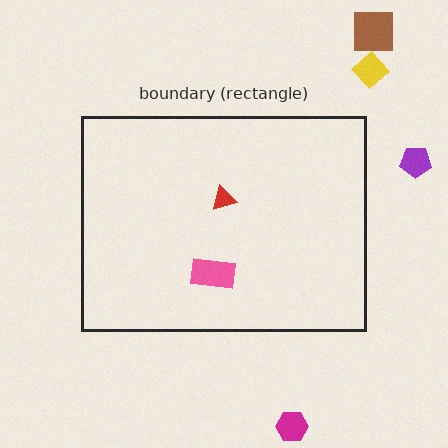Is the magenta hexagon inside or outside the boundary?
Outside.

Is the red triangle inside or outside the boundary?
Inside.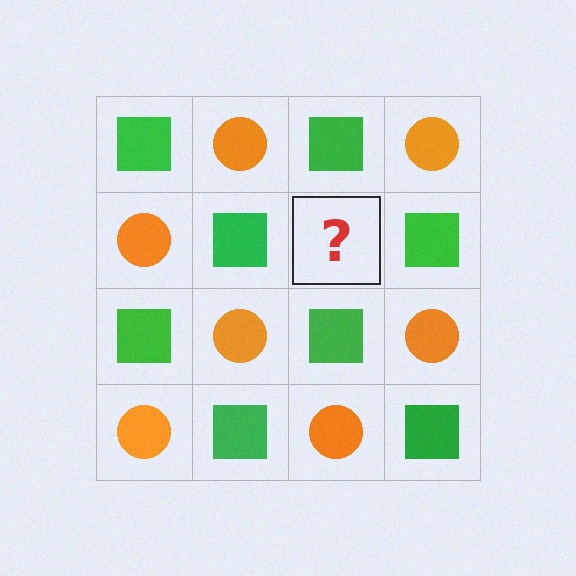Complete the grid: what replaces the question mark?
The question mark should be replaced with an orange circle.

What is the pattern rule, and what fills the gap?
The rule is that it alternates green square and orange circle in a checkerboard pattern. The gap should be filled with an orange circle.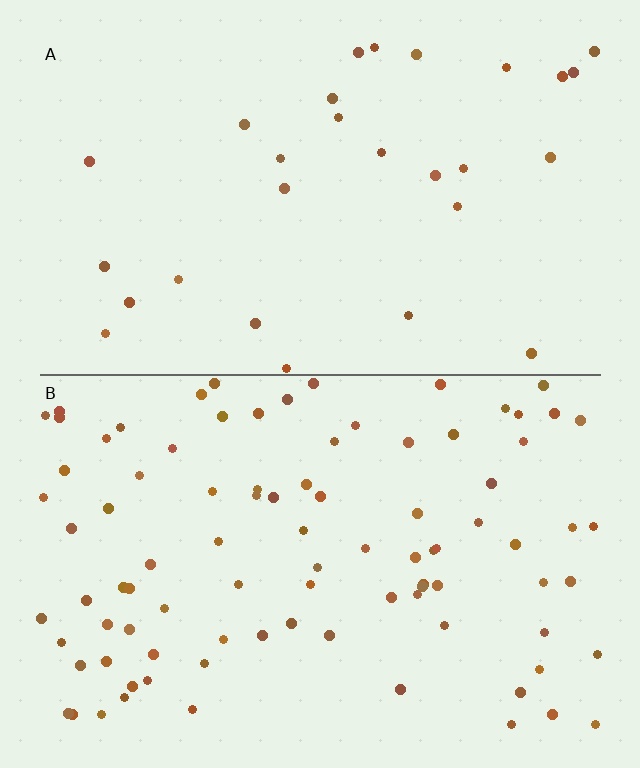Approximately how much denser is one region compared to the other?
Approximately 3.2× — region B over region A.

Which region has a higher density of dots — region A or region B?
B (the bottom).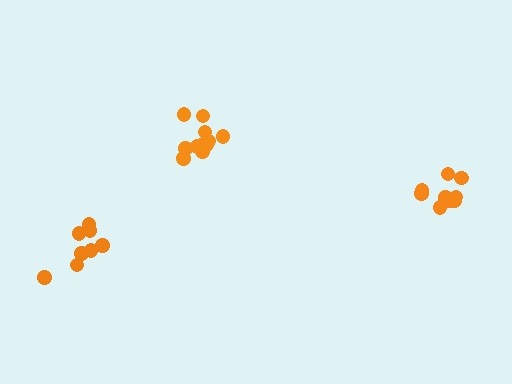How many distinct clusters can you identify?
There are 3 distinct clusters.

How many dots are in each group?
Group 1: 9 dots, Group 2: 11 dots, Group 3: 8 dots (28 total).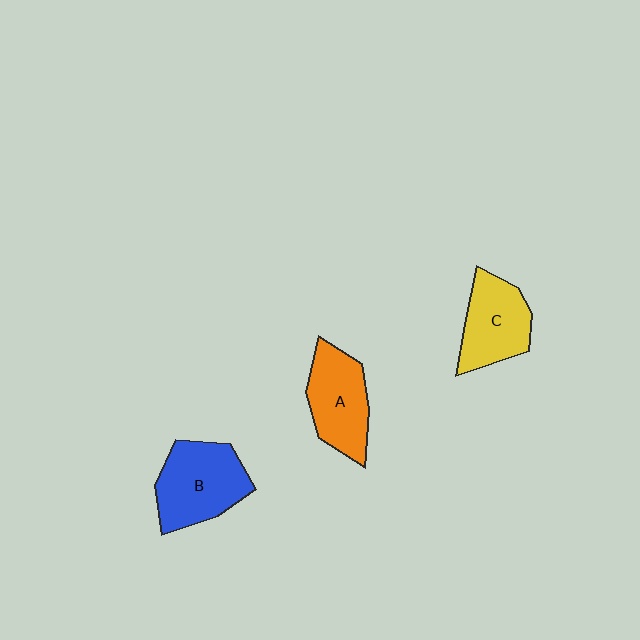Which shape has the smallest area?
Shape C (yellow).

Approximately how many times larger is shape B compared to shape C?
Approximately 1.2 times.